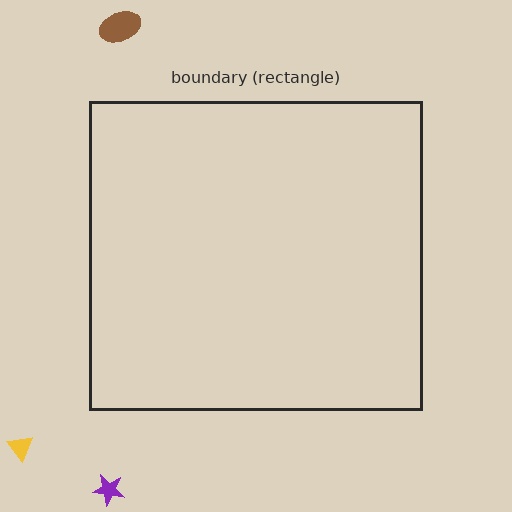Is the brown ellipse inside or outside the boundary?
Outside.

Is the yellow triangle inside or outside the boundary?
Outside.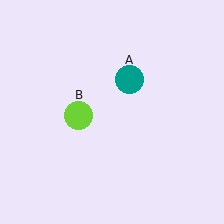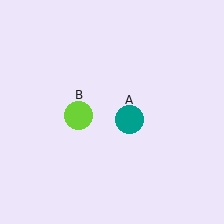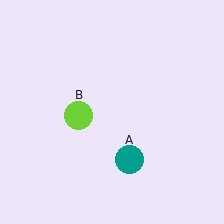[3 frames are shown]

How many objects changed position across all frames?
1 object changed position: teal circle (object A).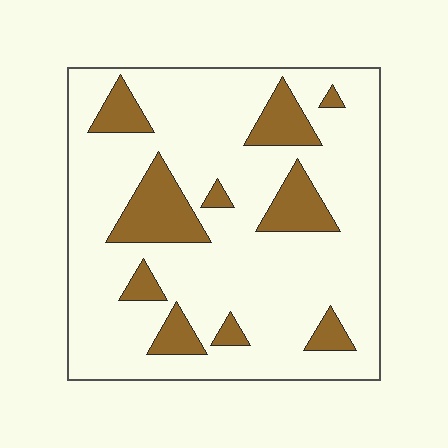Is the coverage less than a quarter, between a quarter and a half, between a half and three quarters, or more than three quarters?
Less than a quarter.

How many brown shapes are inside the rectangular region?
10.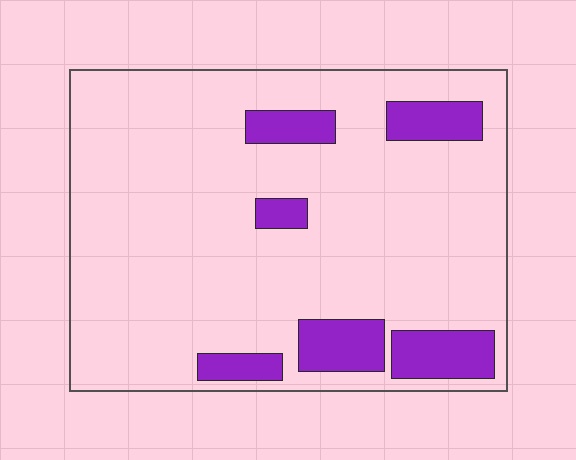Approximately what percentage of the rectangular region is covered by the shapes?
Approximately 15%.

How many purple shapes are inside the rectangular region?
6.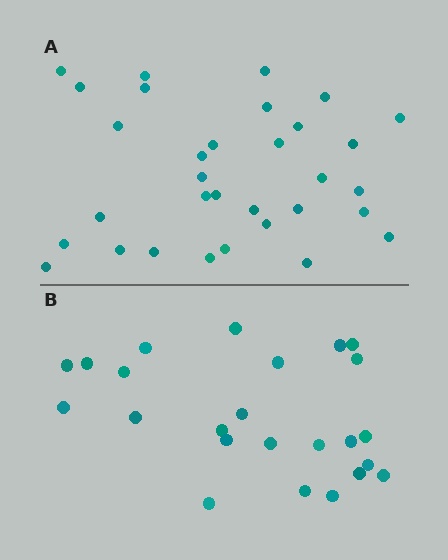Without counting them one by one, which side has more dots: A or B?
Region A (the top region) has more dots.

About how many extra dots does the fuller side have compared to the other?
Region A has roughly 8 or so more dots than region B.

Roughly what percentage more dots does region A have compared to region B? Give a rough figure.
About 35% more.